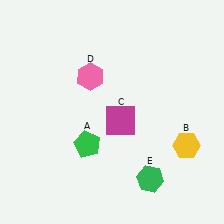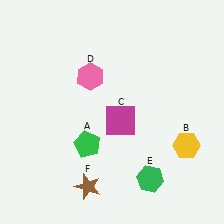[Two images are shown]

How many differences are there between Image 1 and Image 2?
There is 1 difference between the two images.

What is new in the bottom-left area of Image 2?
A brown star (F) was added in the bottom-left area of Image 2.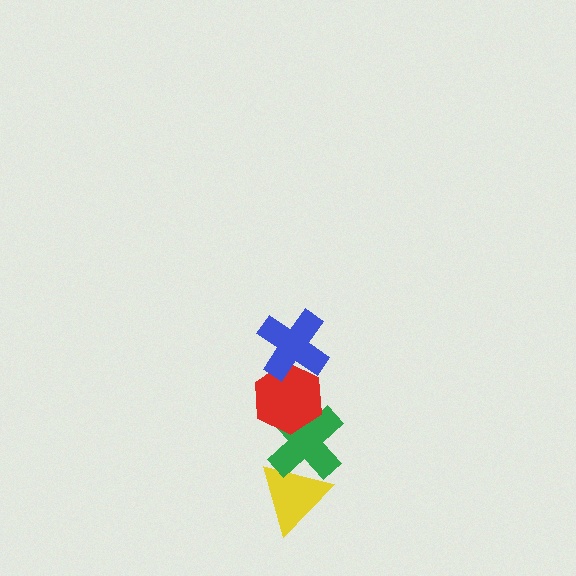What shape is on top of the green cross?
The red hexagon is on top of the green cross.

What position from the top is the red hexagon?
The red hexagon is 2nd from the top.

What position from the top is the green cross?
The green cross is 3rd from the top.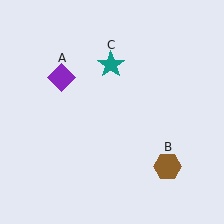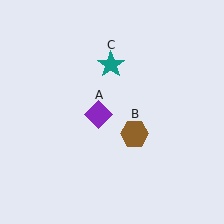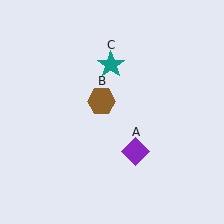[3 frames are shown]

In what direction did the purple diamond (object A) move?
The purple diamond (object A) moved down and to the right.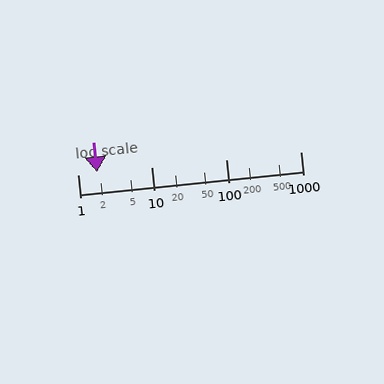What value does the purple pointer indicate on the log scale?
The pointer indicates approximately 1.8.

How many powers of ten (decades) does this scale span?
The scale spans 3 decades, from 1 to 1000.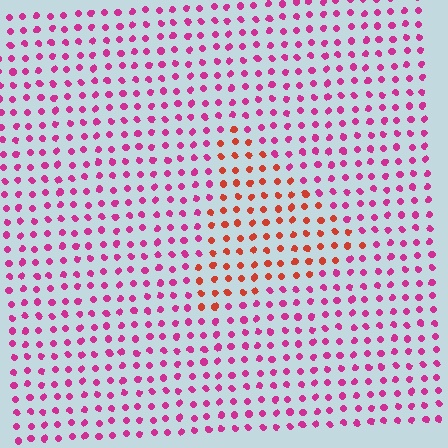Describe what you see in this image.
The image is filled with small magenta elements in a uniform arrangement. A triangle-shaped region is visible where the elements are tinted to a slightly different hue, forming a subtle color boundary.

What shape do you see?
I see a triangle.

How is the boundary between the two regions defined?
The boundary is defined purely by a slight shift in hue (about 44 degrees). Spacing, size, and orientation are identical on both sides.